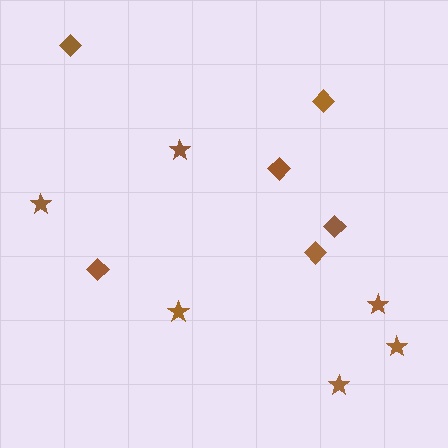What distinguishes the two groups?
There are 2 groups: one group of stars (6) and one group of diamonds (6).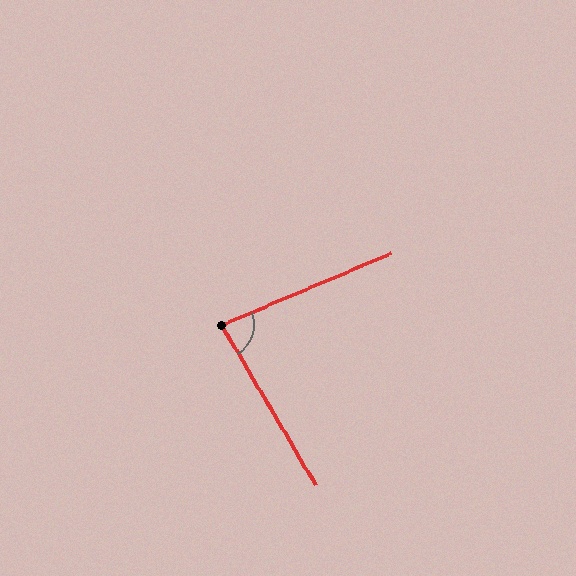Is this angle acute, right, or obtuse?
It is acute.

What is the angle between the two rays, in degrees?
Approximately 83 degrees.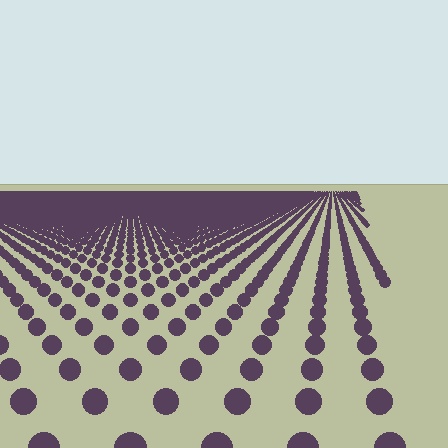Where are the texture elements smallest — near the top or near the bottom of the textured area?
Near the top.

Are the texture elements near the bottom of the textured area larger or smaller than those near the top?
Larger. Near the bottom, elements are closer to the viewer and appear at a bigger on-screen size.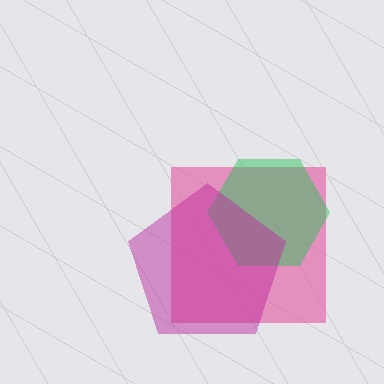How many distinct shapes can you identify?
There are 3 distinct shapes: a pink square, a green hexagon, a magenta pentagon.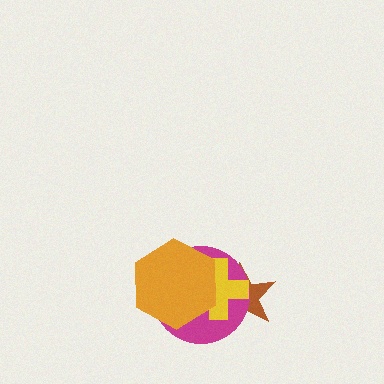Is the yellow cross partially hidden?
Yes, it is partially covered by another shape.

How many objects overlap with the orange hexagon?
3 objects overlap with the orange hexagon.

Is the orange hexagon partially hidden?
No, no other shape covers it.